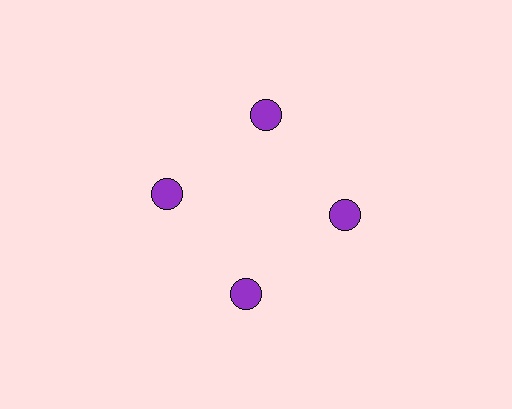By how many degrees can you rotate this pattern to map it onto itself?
The pattern maps onto itself every 90 degrees of rotation.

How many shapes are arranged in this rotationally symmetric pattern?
There are 4 shapes, arranged in 4 groups of 1.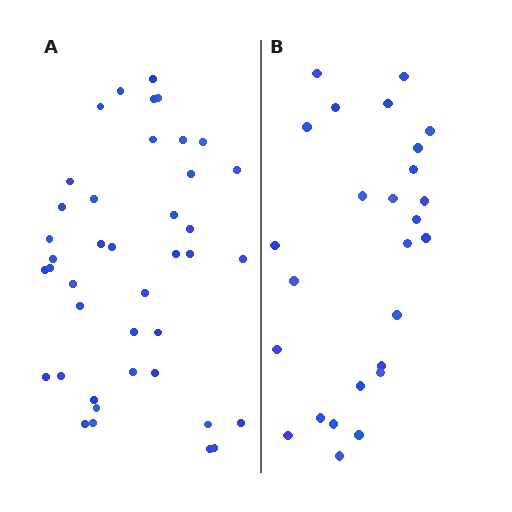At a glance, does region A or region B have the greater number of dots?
Region A (the left region) has more dots.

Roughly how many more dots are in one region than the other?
Region A has approximately 15 more dots than region B.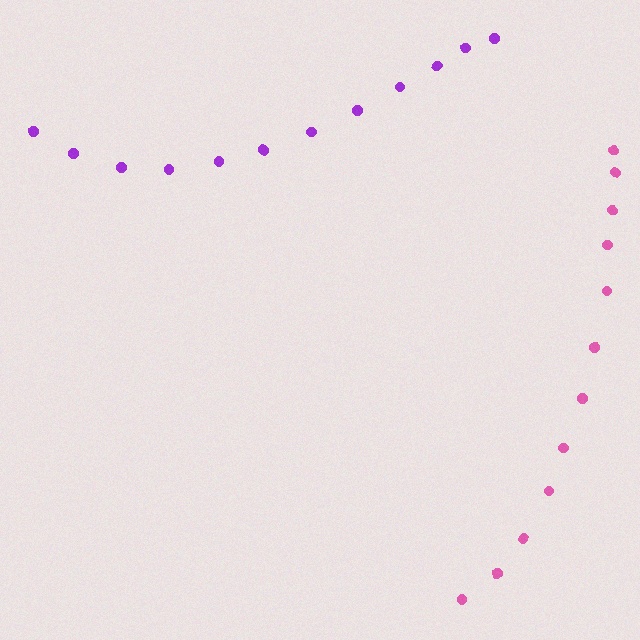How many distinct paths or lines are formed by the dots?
There are 2 distinct paths.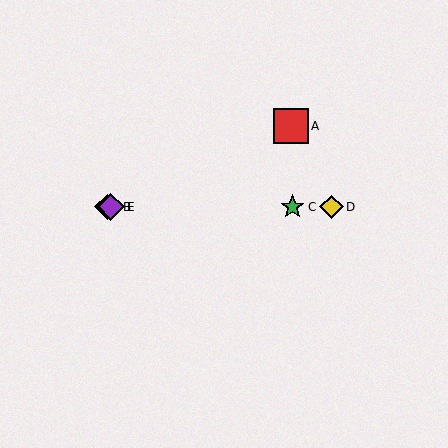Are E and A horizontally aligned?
No, E is at y≈207 and A is at y≈126.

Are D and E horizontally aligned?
Yes, both are at y≈207.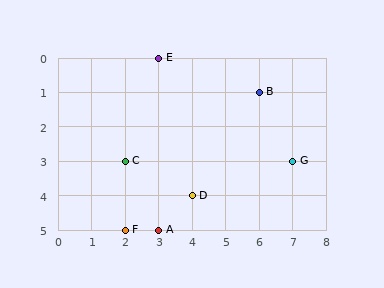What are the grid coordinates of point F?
Point F is at grid coordinates (2, 5).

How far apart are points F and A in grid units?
Points F and A are 1 column apart.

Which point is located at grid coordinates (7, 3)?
Point G is at (7, 3).